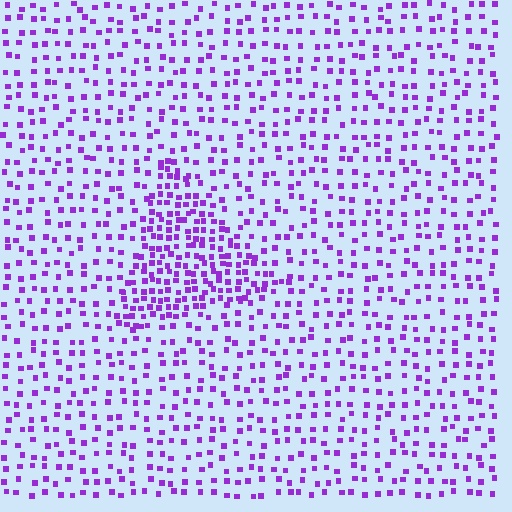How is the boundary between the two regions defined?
The boundary is defined by a change in element density (approximately 2.2x ratio). All elements are the same color, size, and shape.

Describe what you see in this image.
The image contains small purple elements arranged at two different densities. A triangle-shaped region is visible where the elements are more densely packed than the surrounding area.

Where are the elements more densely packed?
The elements are more densely packed inside the triangle boundary.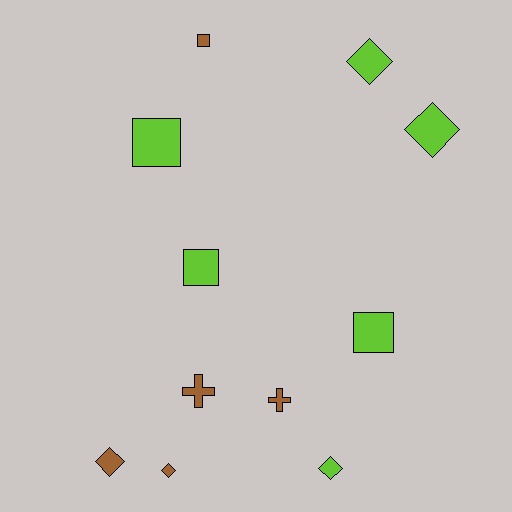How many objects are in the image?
There are 11 objects.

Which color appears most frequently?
Lime, with 6 objects.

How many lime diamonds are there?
There are 3 lime diamonds.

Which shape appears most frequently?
Diamond, with 5 objects.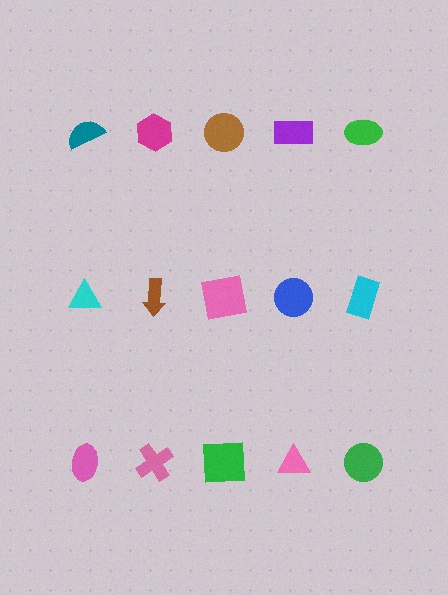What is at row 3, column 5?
A green circle.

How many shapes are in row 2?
5 shapes.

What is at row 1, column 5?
A green ellipse.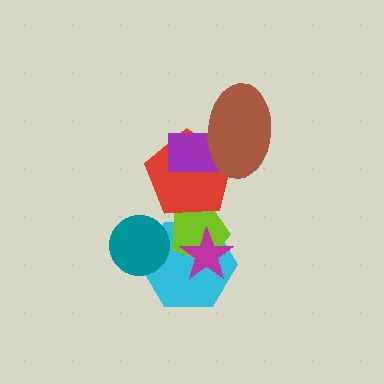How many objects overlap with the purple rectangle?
2 objects overlap with the purple rectangle.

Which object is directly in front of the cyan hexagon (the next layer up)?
The lime pentagon is directly in front of the cyan hexagon.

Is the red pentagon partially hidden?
Yes, it is partially covered by another shape.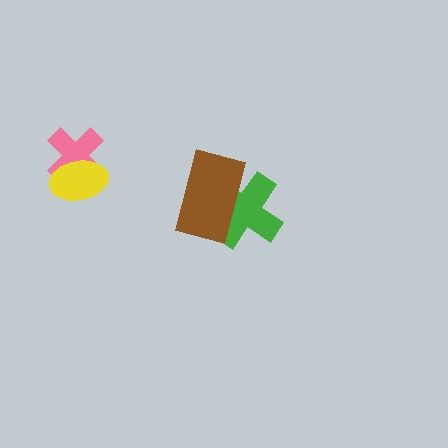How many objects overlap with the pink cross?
1 object overlaps with the pink cross.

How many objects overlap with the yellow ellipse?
1 object overlaps with the yellow ellipse.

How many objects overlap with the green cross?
1 object overlaps with the green cross.